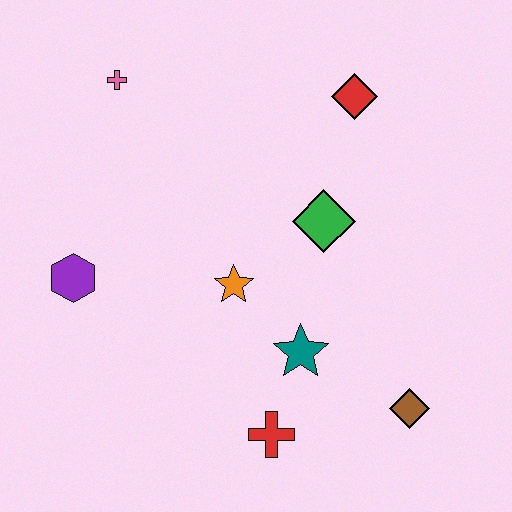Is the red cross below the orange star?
Yes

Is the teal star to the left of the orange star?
No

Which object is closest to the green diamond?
The orange star is closest to the green diamond.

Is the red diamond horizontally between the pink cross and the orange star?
No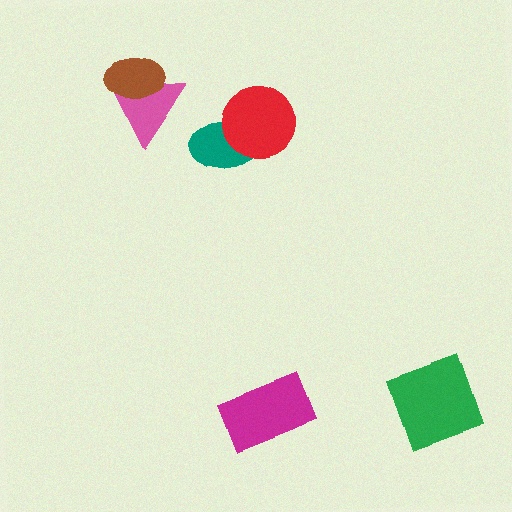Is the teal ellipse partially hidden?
Yes, it is partially covered by another shape.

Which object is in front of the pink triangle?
The brown ellipse is in front of the pink triangle.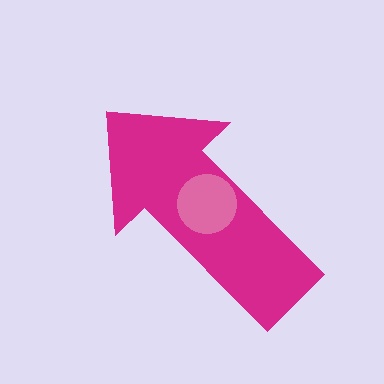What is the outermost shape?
The magenta arrow.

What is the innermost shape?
The pink circle.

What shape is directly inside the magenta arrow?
The pink circle.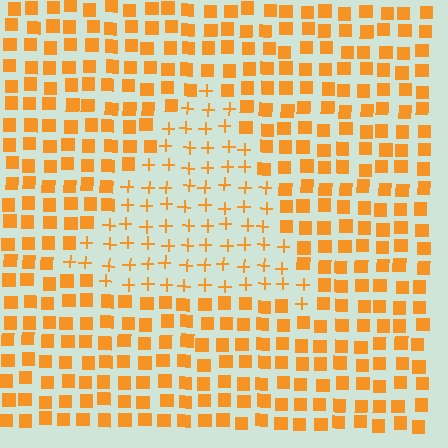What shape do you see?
I see a triangle.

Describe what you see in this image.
The image is filled with small orange elements arranged in a uniform grid. A triangle-shaped region contains plus signs, while the surrounding area contains squares. The boundary is defined purely by the change in element shape.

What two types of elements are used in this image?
The image uses plus signs inside the triangle region and squares outside it.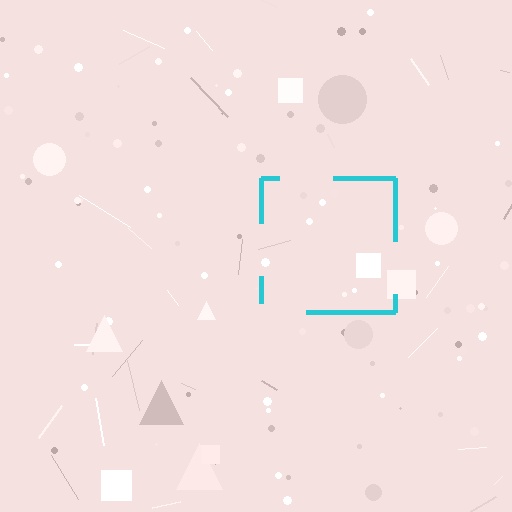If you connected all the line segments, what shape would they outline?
They would outline a square.